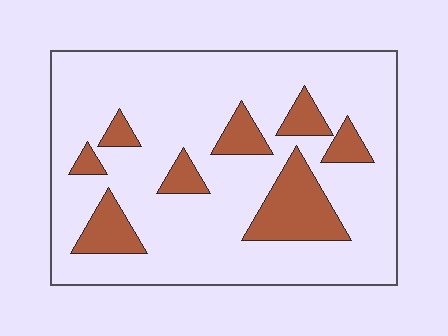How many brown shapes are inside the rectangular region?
8.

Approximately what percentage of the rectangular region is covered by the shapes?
Approximately 20%.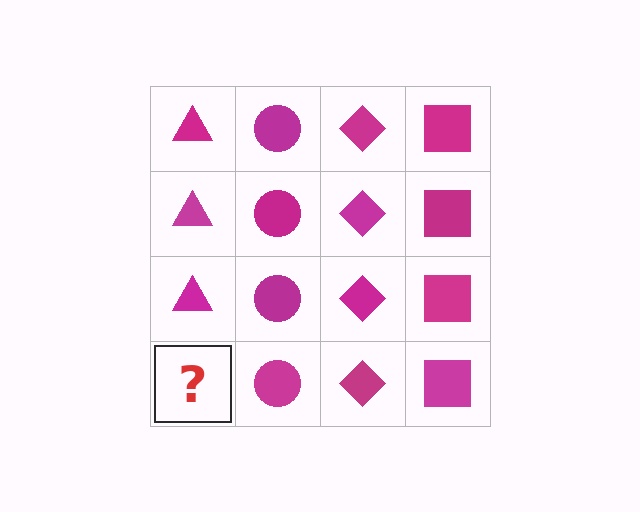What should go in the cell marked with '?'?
The missing cell should contain a magenta triangle.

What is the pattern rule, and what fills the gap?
The rule is that each column has a consistent shape. The gap should be filled with a magenta triangle.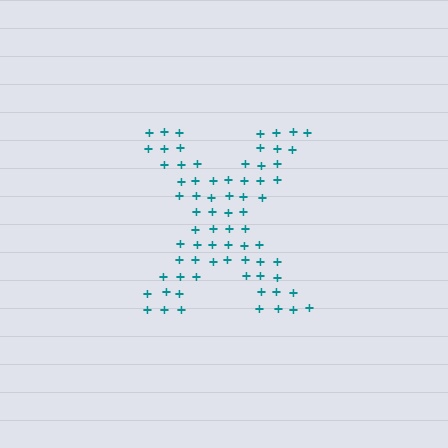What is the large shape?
The large shape is the letter X.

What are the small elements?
The small elements are plus signs.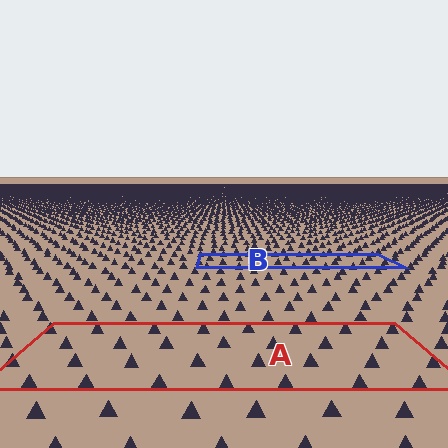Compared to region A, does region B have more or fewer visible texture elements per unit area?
Region B has more texture elements per unit area — they are packed more densely because it is farther away.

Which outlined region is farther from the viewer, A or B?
Region B is farther from the viewer — the texture elements inside it appear smaller and more densely packed.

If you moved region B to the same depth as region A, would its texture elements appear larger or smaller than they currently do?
They would appear larger. At a closer depth, the same texture elements are projected at a bigger on-screen size.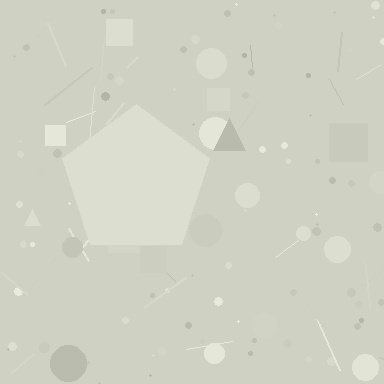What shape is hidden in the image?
A pentagon is hidden in the image.